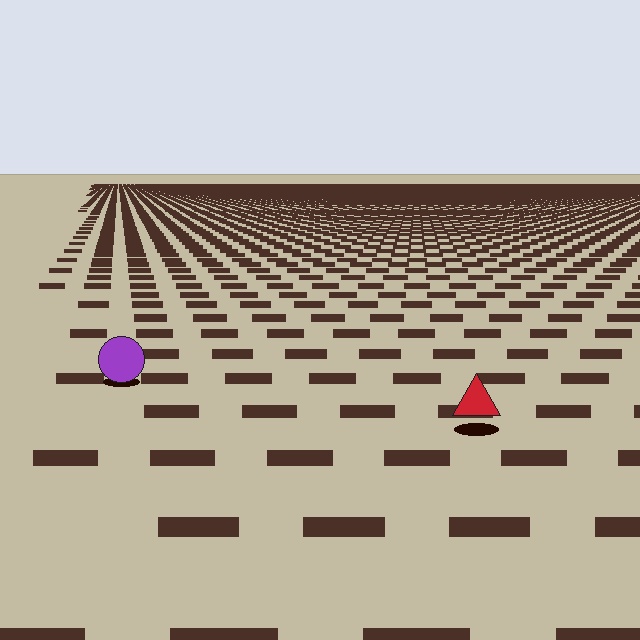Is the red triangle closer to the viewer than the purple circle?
Yes. The red triangle is closer — you can tell from the texture gradient: the ground texture is coarser near it.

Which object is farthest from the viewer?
The purple circle is farthest from the viewer. It appears smaller and the ground texture around it is denser.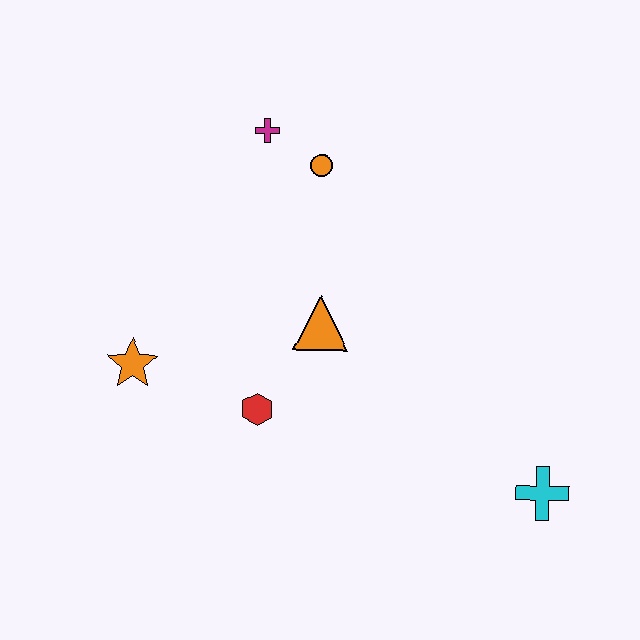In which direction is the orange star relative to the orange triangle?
The orange star is to the left of the orange triangle.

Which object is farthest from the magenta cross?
The cyan cross is farthest from the magenta cross.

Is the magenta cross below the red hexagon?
No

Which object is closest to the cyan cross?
The orange triangle is closest to the cyan cross.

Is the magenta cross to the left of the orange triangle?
Yes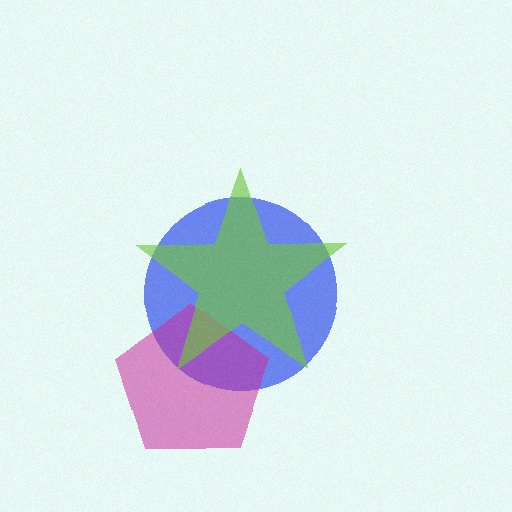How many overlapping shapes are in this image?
There are 3 overlapping shapes in the image.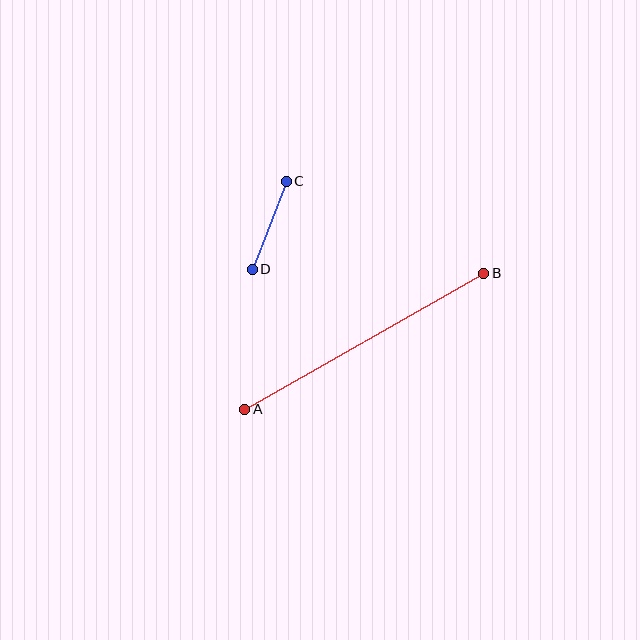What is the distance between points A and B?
The distance is approximately 275 pixels.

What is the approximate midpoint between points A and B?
The midpoint is at approximately (364, 341) pixels.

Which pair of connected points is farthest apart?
Points A and B are farthest apart.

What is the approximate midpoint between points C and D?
The midpoint is at approximately (269, 225) pixels.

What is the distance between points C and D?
The distance is approximately 94 pixels.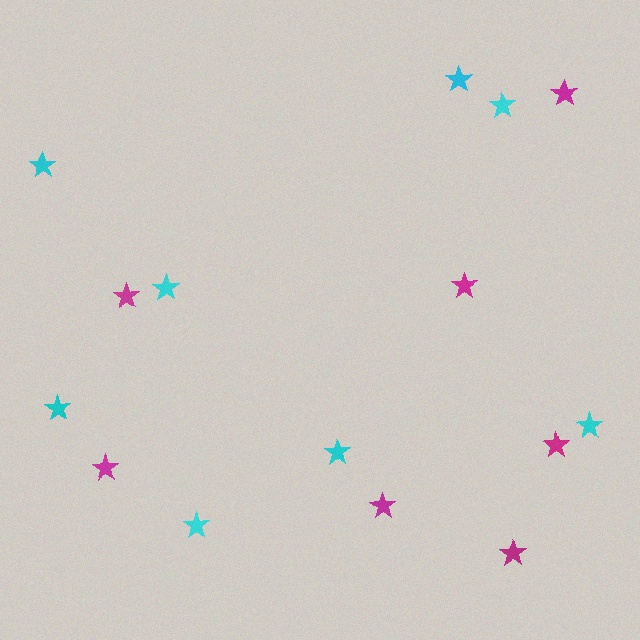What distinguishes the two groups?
There are 2 groups: one group of cyan stars (8) and one group of magenta stars (7).